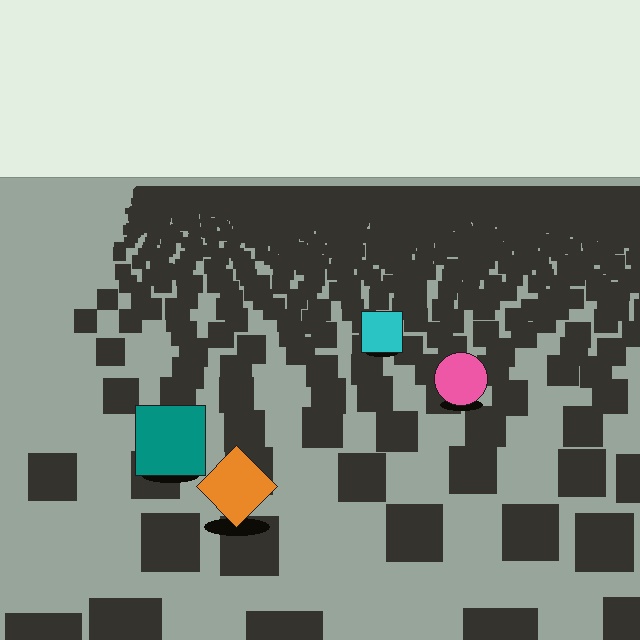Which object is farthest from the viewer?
The cyan square is farthest from the viewer. It appears smaller and the ground texture around it is denser.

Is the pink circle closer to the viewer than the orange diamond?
No. The orange diamond is closer — you can tell from the texture gradient: the ground texture is coarser near it.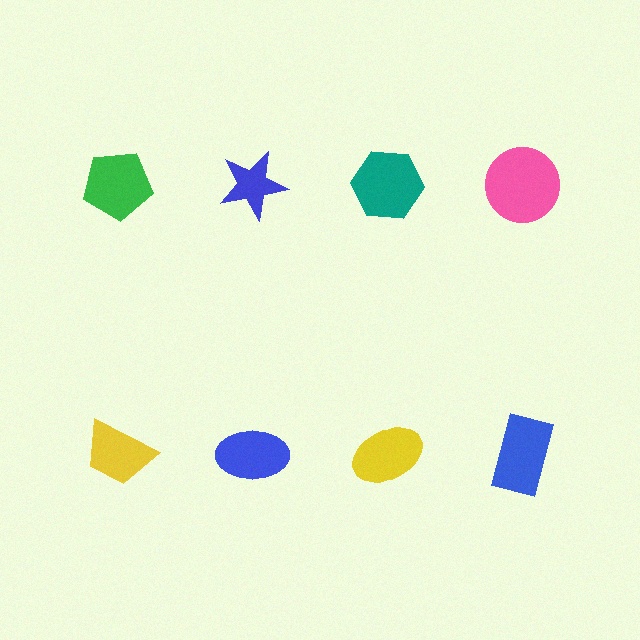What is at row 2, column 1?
A yellow trapezoid.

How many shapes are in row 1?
4 shapes.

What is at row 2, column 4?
A blue rectangle.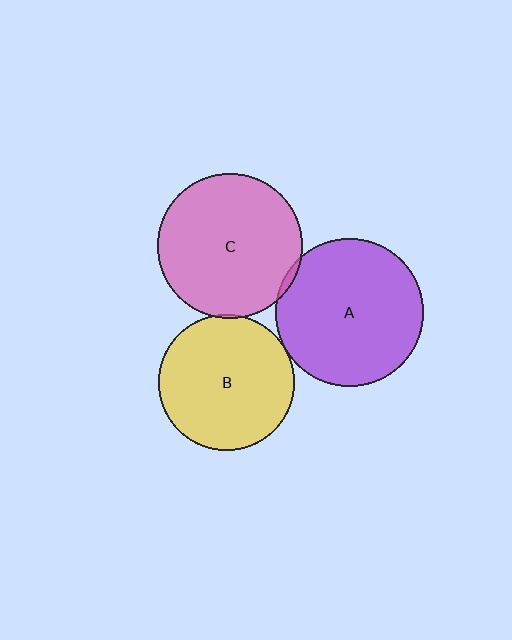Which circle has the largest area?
Circle A (purple).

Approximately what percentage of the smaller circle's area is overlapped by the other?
Approximately 5%.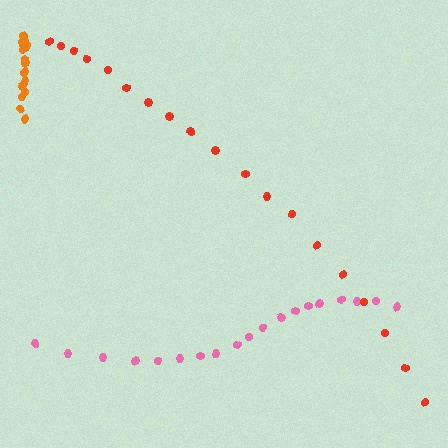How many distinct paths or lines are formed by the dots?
There are 3 distinct paths.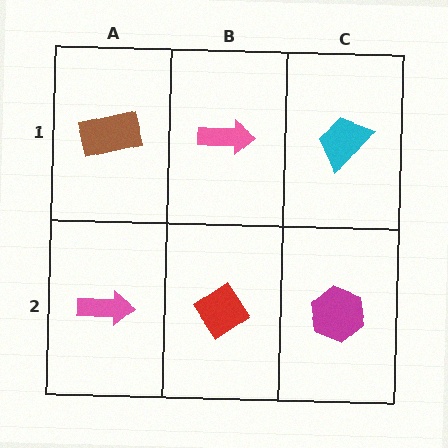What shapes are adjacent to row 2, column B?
A pink arrow (row 1, column B), a pink arrow (row 2, column A), a magenta hexagon (row 2, column C).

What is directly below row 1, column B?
A red diamond.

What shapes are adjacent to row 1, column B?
A red diamond (row 2, column B), a brown rectangle (row 1, column A), a cyan trapezoid (row 1, column C).